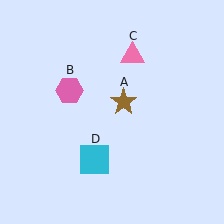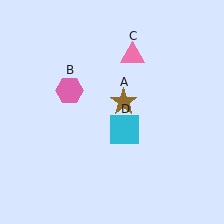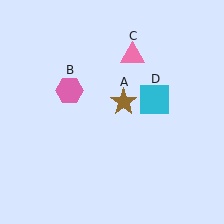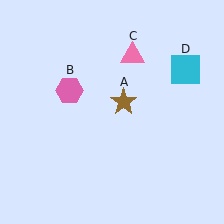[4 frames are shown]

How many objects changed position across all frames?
1 object changed position: cyan square (object D).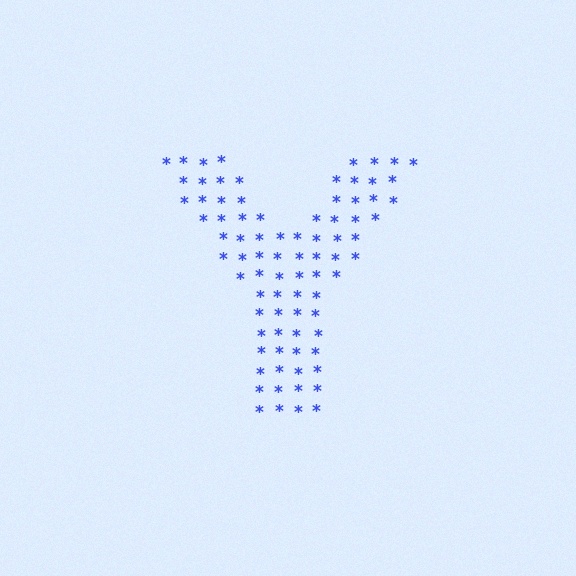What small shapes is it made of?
It is made of small asterisks.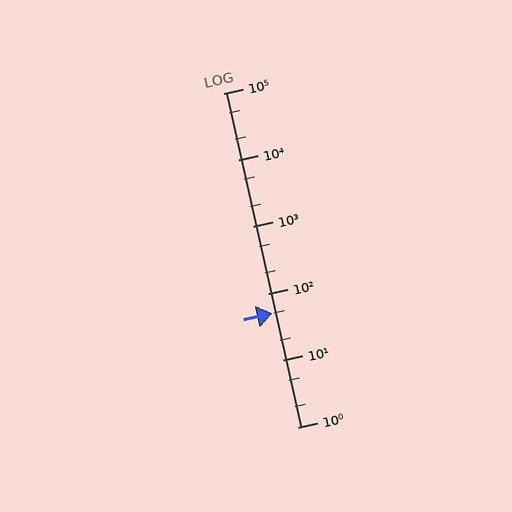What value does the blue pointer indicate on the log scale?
The pointer indicates approximately 50.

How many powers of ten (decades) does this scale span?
The scale spans 5 decades, from 1 to 100000.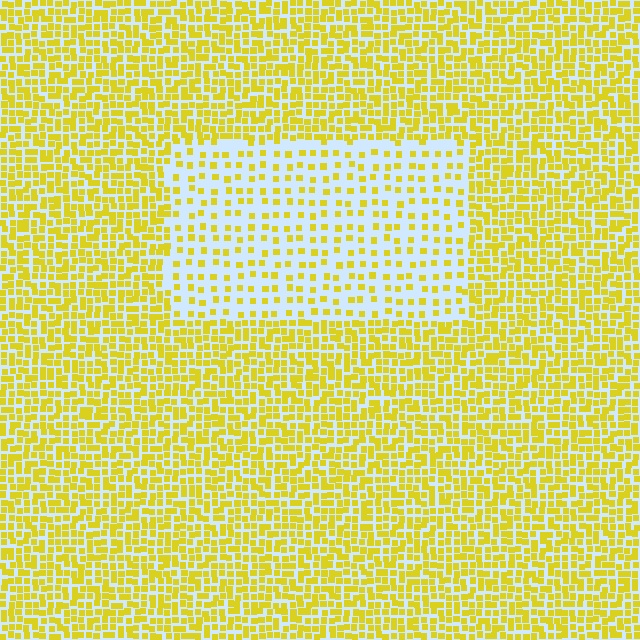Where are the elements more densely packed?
The elements are more densely packed outside the rectangle boundary.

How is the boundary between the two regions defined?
The boundary is defined by a change in element density (approximately 2.5x ratio). All elements are the same color, size, and shape.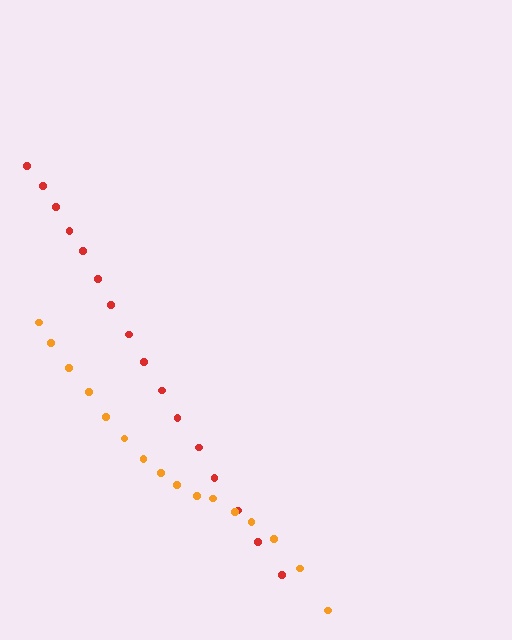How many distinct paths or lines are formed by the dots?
There are 2 distinct paths.